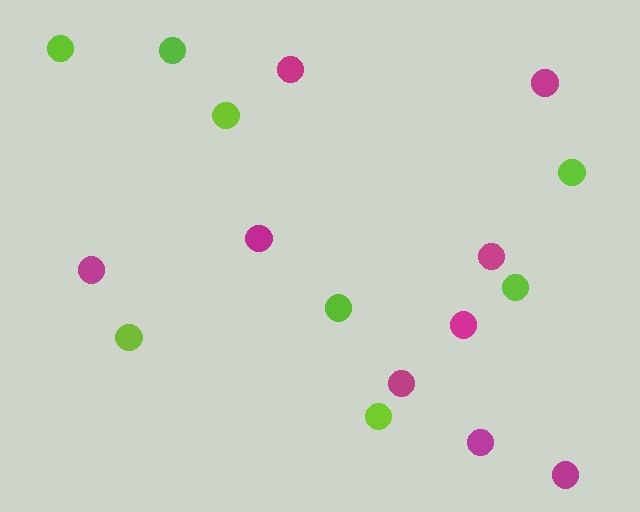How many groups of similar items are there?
There are 2 groups: one group of magenta circles (9) and one group of lime circles (8).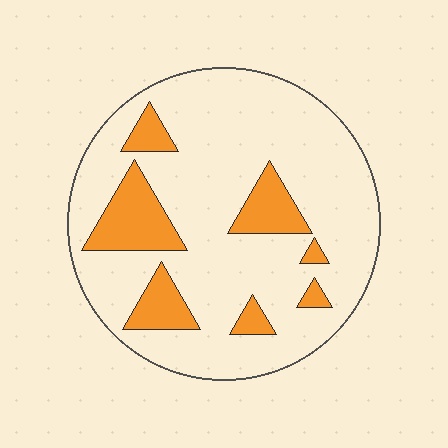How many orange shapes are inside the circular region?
7.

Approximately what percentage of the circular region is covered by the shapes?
Approximately 20%.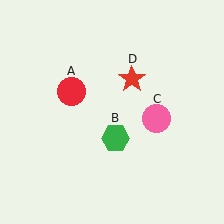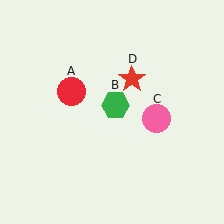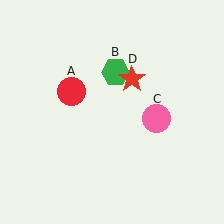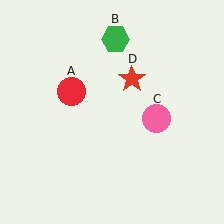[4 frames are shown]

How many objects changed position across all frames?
1 object changed position: green hexagon (object B).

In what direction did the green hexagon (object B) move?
The green hexagon (object B) moved up.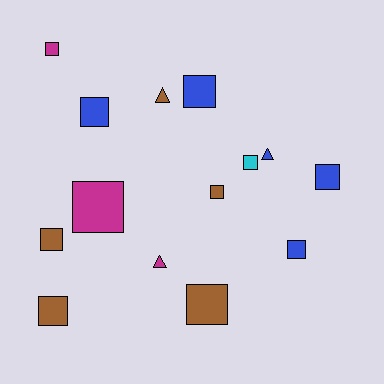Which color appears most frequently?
Blue, with 5 objects.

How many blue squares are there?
There are 4 blue squares.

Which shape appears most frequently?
Square, with 11 objects.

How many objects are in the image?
There are 14 objects.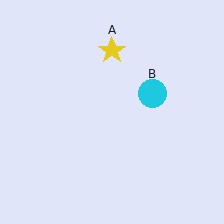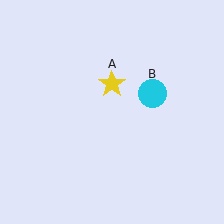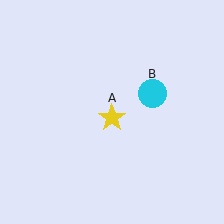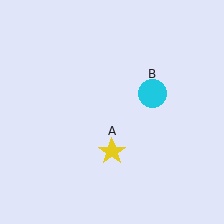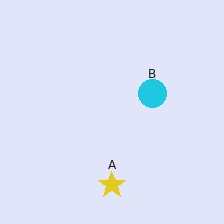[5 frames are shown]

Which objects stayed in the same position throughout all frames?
Cyan circle (object B) remained stationary.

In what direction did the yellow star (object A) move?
The yellow star (object A) moved down.